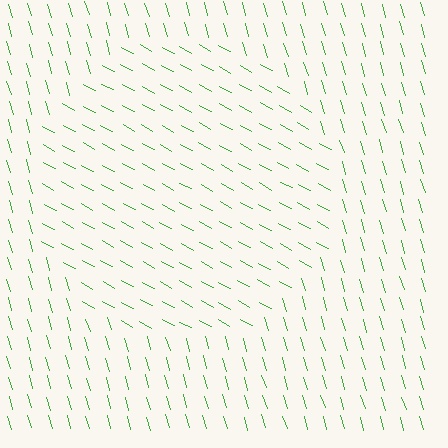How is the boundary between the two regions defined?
The boundary is defined purely by a change in line orientation (approximately 45 degrees difference). All lines are the same color and thickness.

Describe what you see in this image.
The image is filled with small green line segments. A circle region in the image has lines oriented differently from the surrounding lines, creating a visible texture boundary.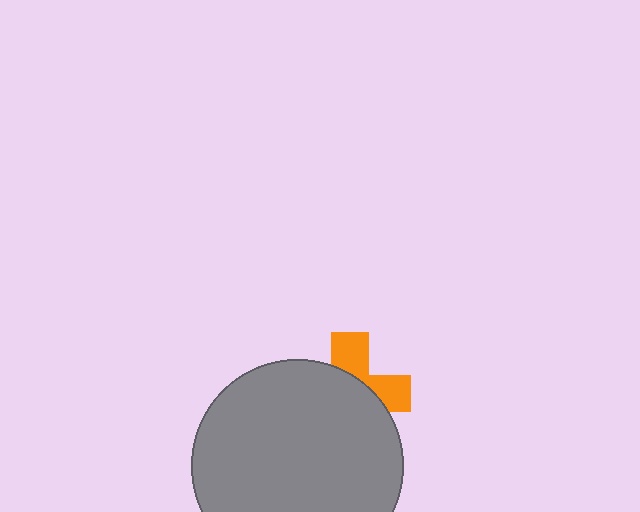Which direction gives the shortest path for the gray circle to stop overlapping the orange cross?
Moving down gives the shortest separation.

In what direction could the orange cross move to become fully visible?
The orange cross could move up. That would shift it out from behind the gray circle entirely.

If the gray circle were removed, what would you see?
You would see the complete orange cross.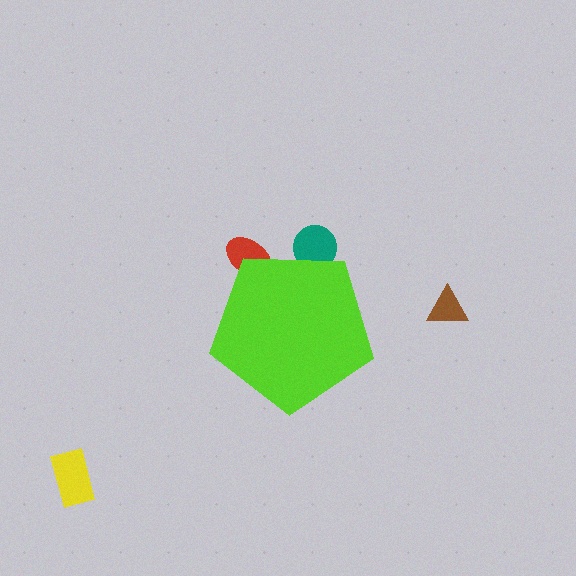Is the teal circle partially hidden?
Yes, the teal circle is partially hidden behind the lime pentagon.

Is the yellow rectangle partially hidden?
No, the yellow rectangle is fully visible.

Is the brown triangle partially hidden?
No, the brown triangle is fully visible.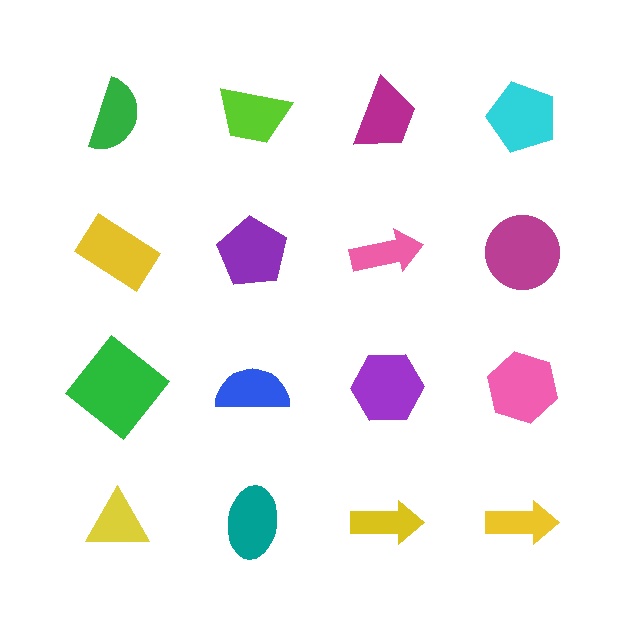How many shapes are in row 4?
4 shapes.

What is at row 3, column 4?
A pink hexagon.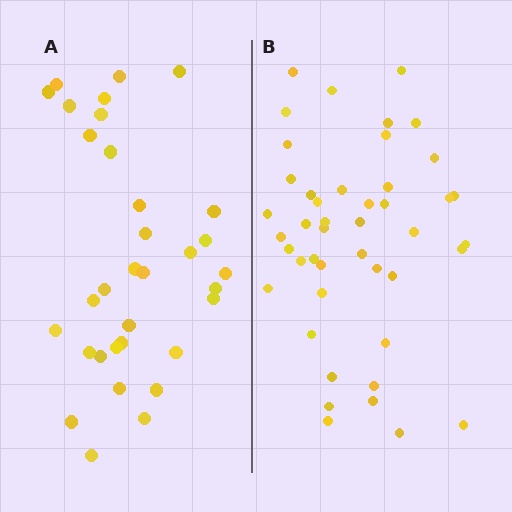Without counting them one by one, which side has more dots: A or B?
Region B (the right region) has more dots.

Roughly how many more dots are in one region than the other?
Region B has roughly 12 or so more dots than region A.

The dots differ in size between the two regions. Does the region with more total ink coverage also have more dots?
No. Region A has more total ink coverage because its dots are larger, but region B actually contains more individual dots. Total area can be misleading — the number of items is what matters here.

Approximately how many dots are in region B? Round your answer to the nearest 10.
About 40 dots. (The exact count is 45, which rounds to 40.)